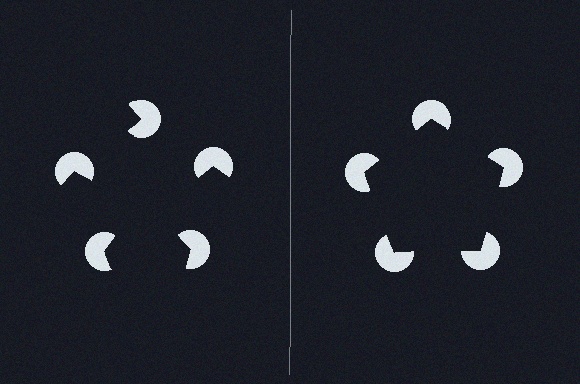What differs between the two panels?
The pac-man discs are positioned identically on both sides; only the wedge orientations differ. On the right they align to a pentagon; on the left they are misaligned.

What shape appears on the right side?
An illusory pentagon.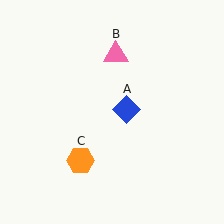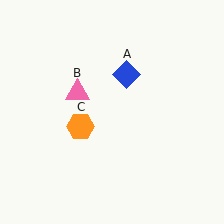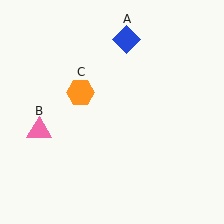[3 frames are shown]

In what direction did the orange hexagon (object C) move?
The orange hexagon (object C) moved up.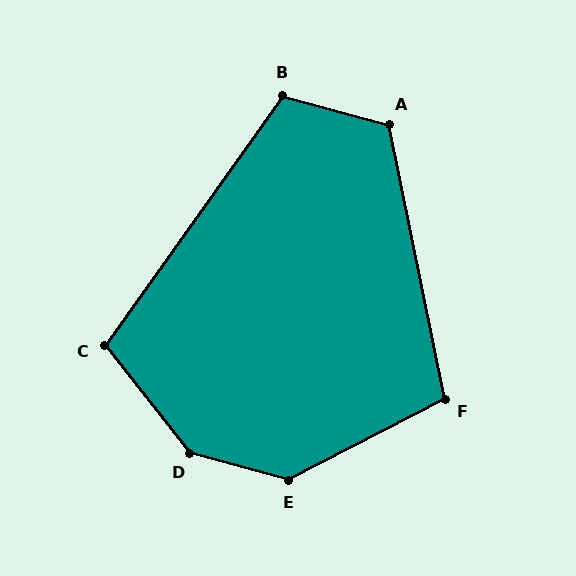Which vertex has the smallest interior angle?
F, at approximately 106 degrees.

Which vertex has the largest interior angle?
D, at approximately 144 degrees.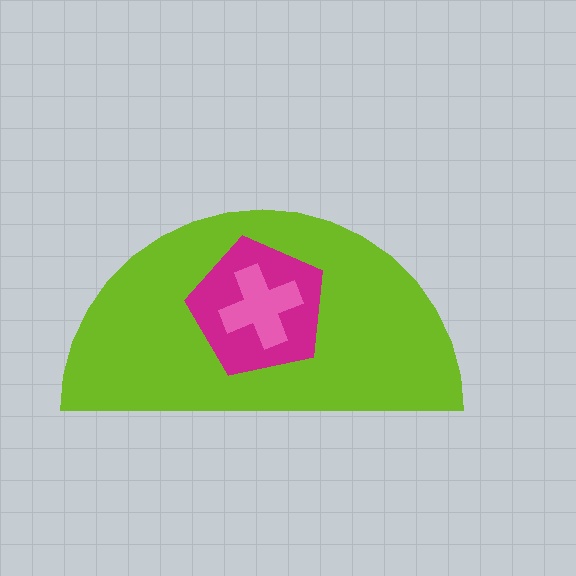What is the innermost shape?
The pink cross.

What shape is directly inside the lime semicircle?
The magenta pentagon.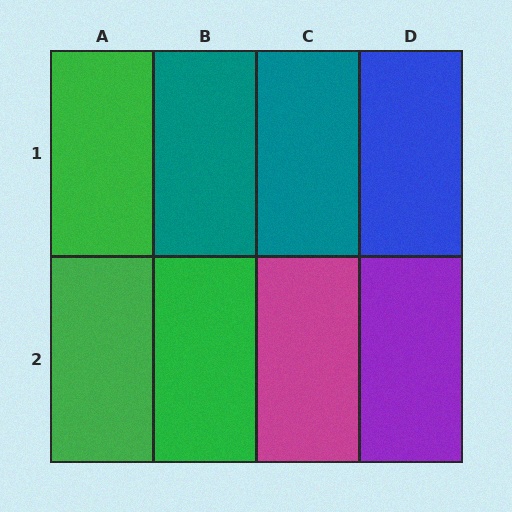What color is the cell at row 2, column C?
Magenta.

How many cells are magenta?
1 cell is magenta.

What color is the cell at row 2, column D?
Purple.